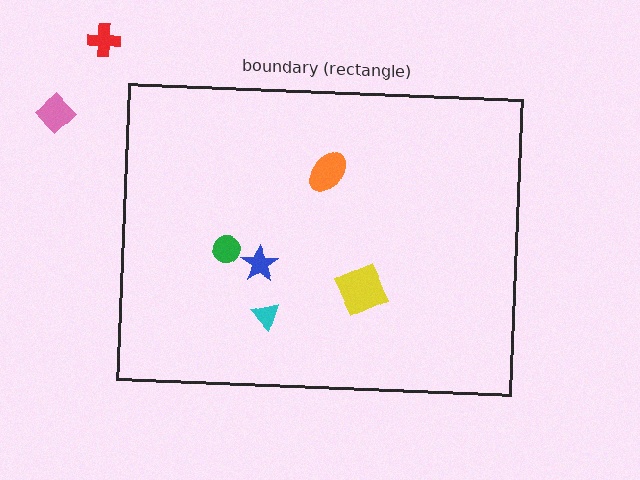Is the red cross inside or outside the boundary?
Outside.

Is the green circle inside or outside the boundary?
Inside.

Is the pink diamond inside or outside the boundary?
Outside.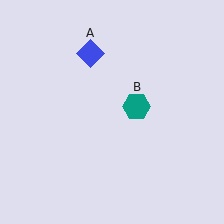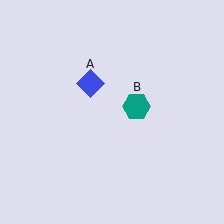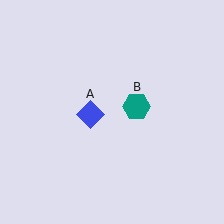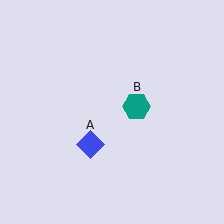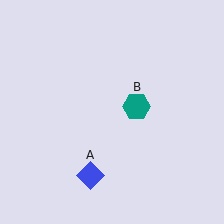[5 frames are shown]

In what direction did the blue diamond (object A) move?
The blue diamond (object A) moved down.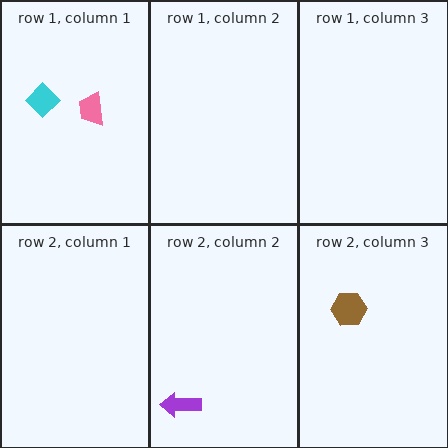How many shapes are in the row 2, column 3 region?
1.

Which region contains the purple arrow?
The row 2, column 2 region.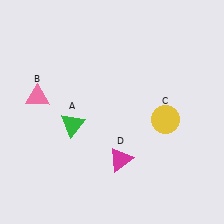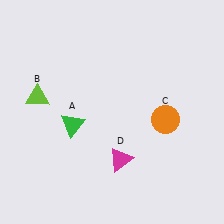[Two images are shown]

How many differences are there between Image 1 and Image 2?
There are 2 differences between the two images.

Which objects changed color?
B changed from pink to lime. C changed from yellow to orange.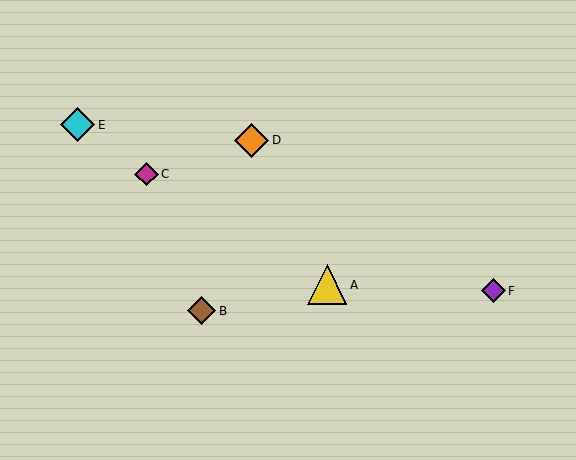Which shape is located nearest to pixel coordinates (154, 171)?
The magenta diamond (labeled C) at (146, 174) is nearest to that location.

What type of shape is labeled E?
Shape E is a cyan diamond.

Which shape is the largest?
The yellow triangle (labeled A) is the largest.